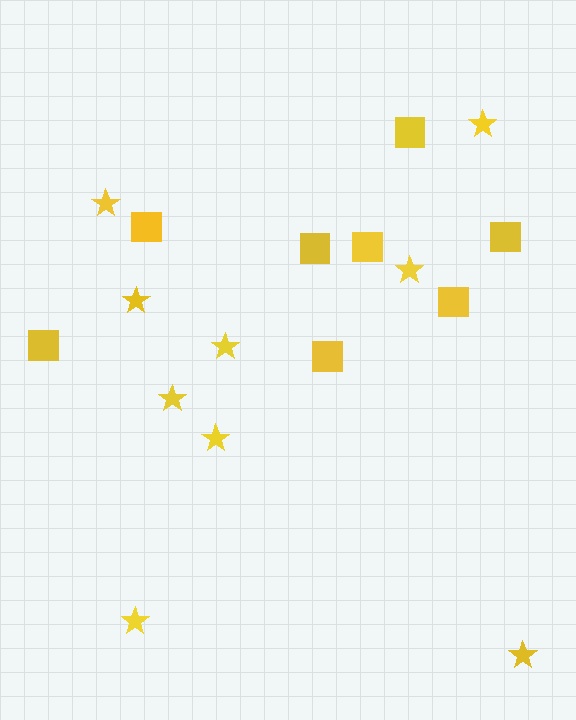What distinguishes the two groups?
There are 2 groups: one group of stars (9) and one group of squares (8).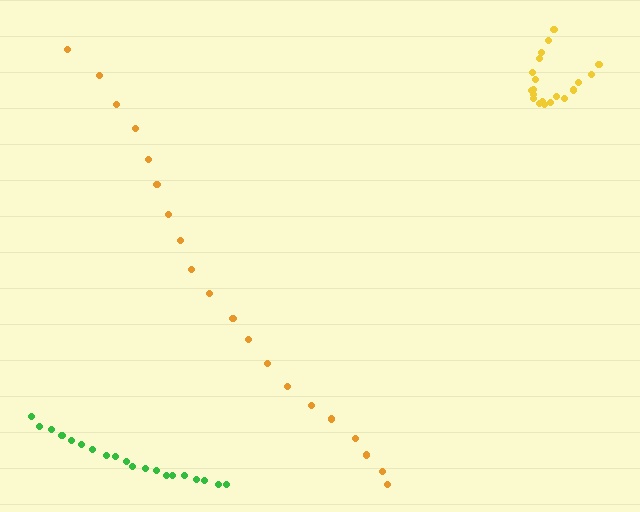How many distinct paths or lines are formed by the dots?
There are 3 distinct paths.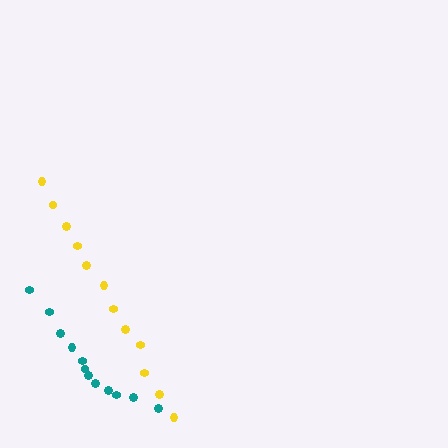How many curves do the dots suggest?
There are 2 distinct paths.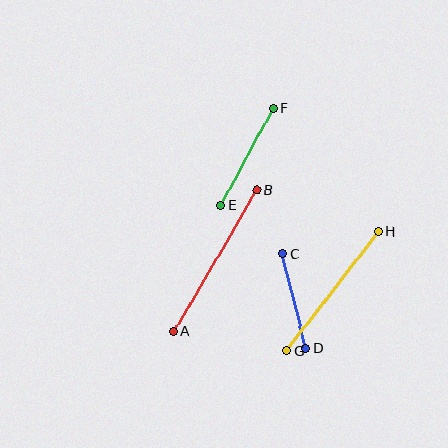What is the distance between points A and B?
The distance is approximately 165 pixels.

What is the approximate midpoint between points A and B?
The midpoint is at approximately (215, 261) pixels.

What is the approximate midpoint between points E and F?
The midpoint is at approximately (247, 157) pixels.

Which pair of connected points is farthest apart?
Points A and B are farthest apart.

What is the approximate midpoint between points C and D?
The midpoint is at approximately (294, 301) pixels.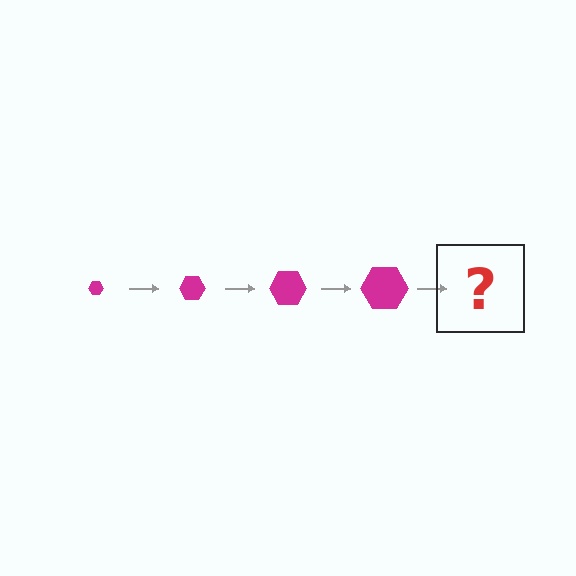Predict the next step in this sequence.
The next step is a magenta hexagon, larger than the previous one.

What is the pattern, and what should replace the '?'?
The pattern is that the hexagon gets progressively larger each step. The '?' should be a magenta hexagon, larger than the previous one.